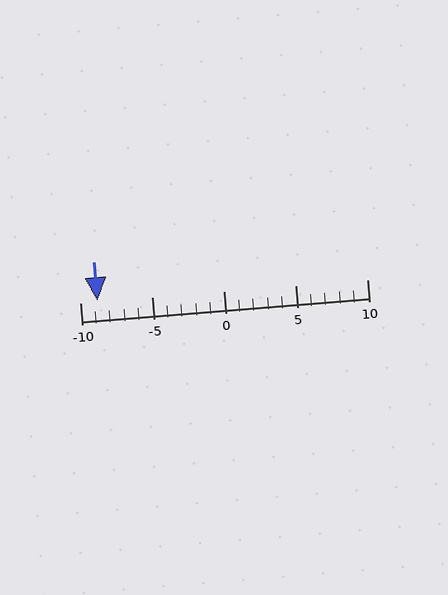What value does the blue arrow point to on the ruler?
The blue arrow points to approximately -9.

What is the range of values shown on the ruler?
The ruler shows values from -10 to 10.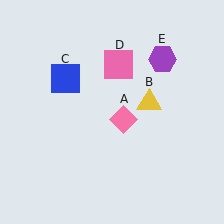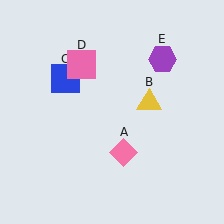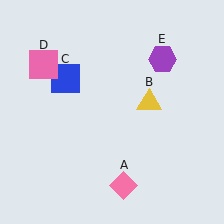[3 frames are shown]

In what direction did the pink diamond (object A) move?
The pink diamond (object A) moved down.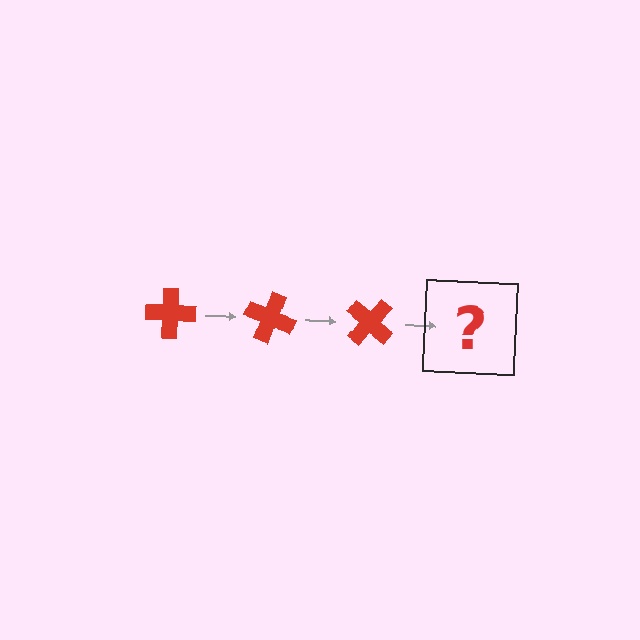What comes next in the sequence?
The next element should be a red cross rotated 60 degrees.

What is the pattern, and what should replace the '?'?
The pattern is that the cross rotates 20 degrees each step. The '?' should be a red cross rotated 60 degrees.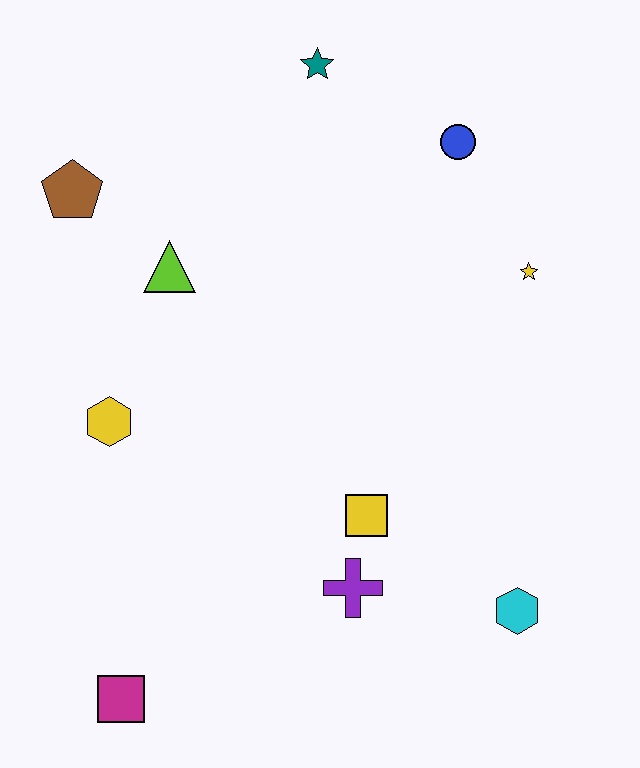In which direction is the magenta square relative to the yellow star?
The magenta square is below the yellow star.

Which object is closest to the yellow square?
The purple cross is closest to the yellow square.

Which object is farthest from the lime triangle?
The cyan hexagon is farthest from the lime triangle.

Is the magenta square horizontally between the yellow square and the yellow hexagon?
Yes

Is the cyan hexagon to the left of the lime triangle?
No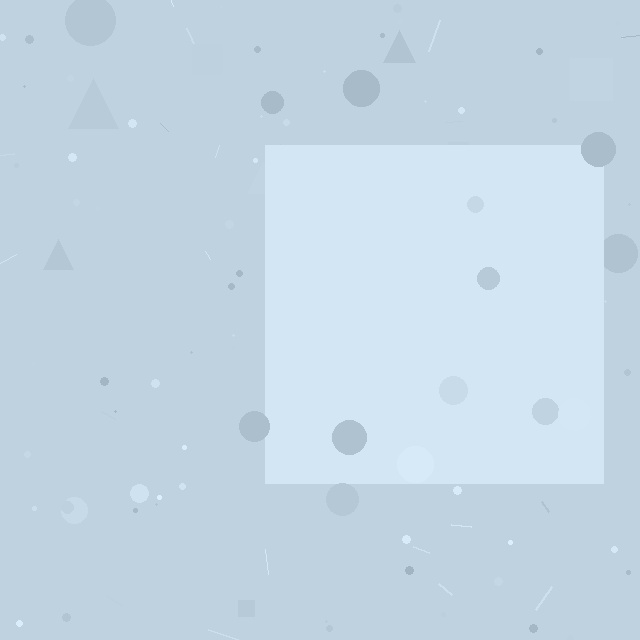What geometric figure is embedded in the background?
A square is embedded in the background.